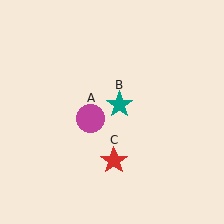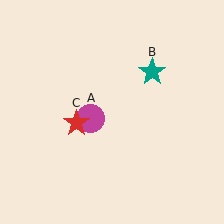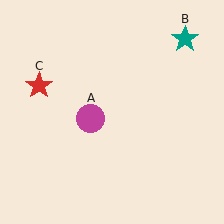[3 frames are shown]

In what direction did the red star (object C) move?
The red star (object C) moved up and to the left.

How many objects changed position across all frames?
2 objects changed position: teal star (object B), red star (object C).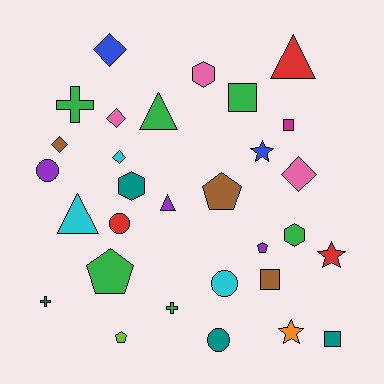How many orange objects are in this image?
There is 1 orange object.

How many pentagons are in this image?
There are 4 pentagons.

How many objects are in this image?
There are 30 objects.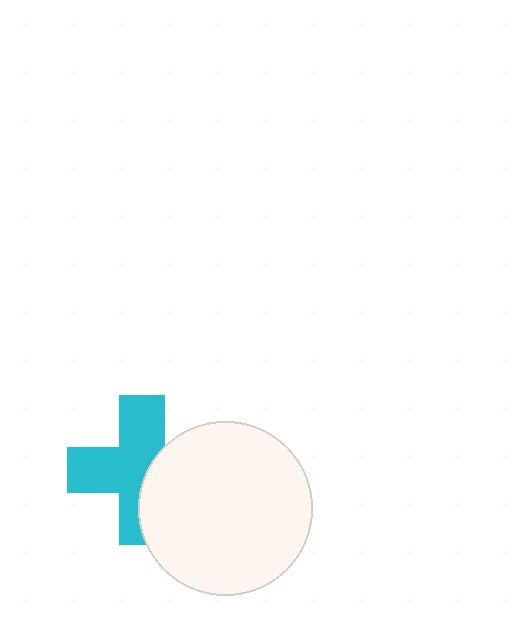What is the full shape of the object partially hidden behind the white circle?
The partially hidden object is a cyan cross.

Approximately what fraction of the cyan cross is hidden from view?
Roughly 39% of the cyan cross is hidden behind the white circle.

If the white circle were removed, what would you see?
You would see the complete cyan cross.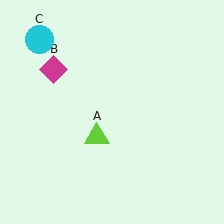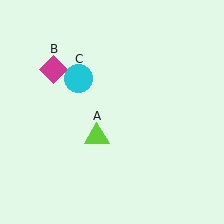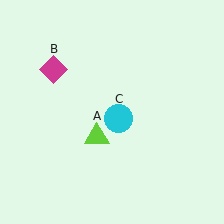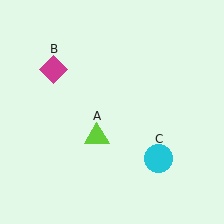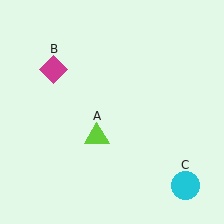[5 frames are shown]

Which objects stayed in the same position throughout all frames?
Lime triangle (object A) and magenta diamond (object B) remained stationary.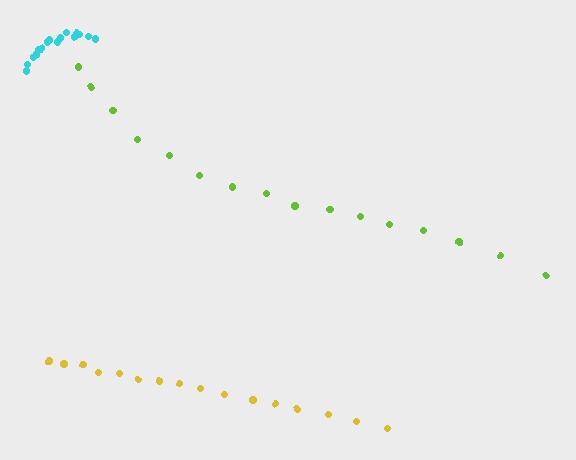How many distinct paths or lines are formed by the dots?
There are 3 distinct paths.